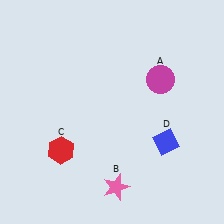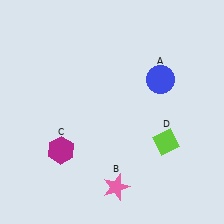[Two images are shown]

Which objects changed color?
A changed from magenta to blue. C changed from red to magenta. D changed from blue to lime.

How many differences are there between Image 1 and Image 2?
There are 3 differences between the two images.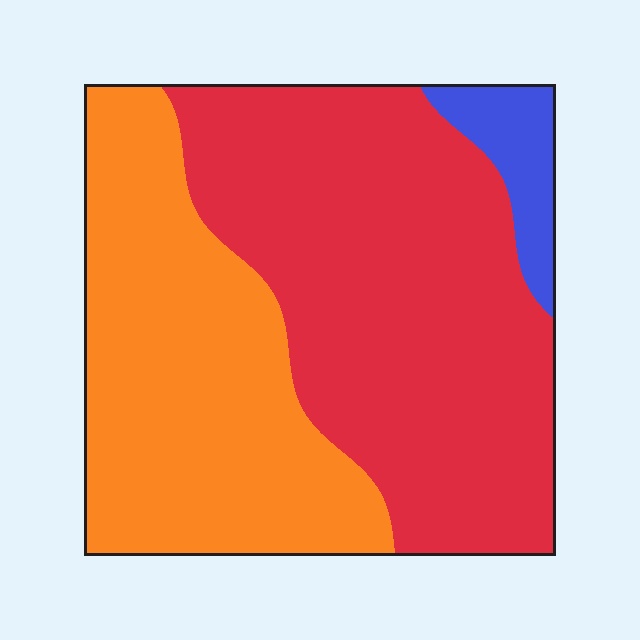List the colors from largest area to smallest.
From largest to smallest: red, orange, blue.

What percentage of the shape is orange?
Orange covers around 40% of the shape.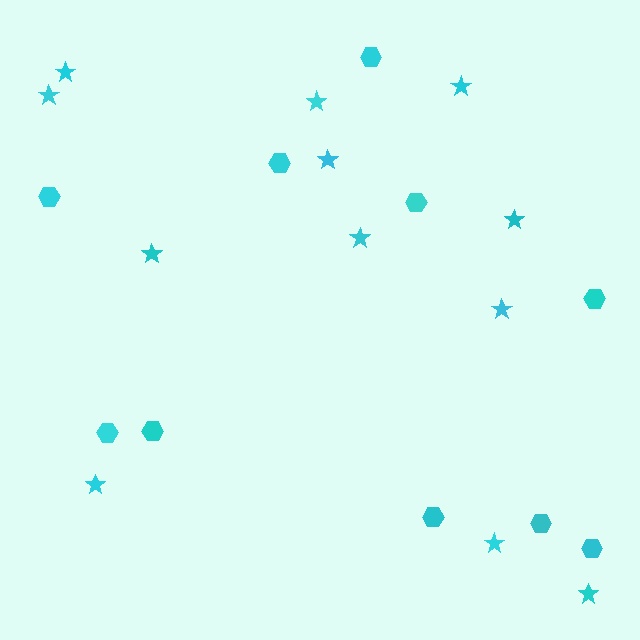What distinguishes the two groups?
There are 2 groups: one group of stars (12) and one group of hexagons (10).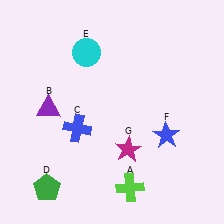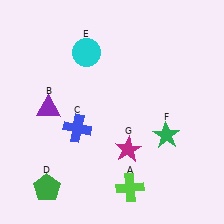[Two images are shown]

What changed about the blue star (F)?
In Image 1, F is blue. In Image 2, it changed to green.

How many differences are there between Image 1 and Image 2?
There is 1 difference between the two images.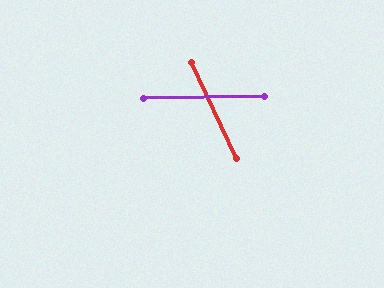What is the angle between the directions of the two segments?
Approximately 66 degrees.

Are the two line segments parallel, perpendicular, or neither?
Neither parallel nor perpendicular — they differ by about 66°.